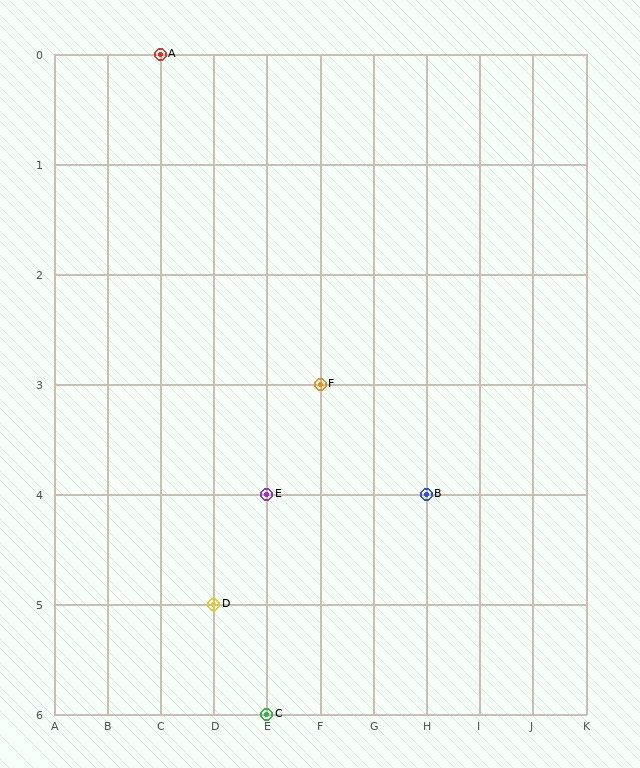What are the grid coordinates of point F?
Point F is at grid coordinates (F, 3).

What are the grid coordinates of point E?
Point E is at grid coordinates (E, 4).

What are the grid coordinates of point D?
Point D is at grid coordinates (D, 5).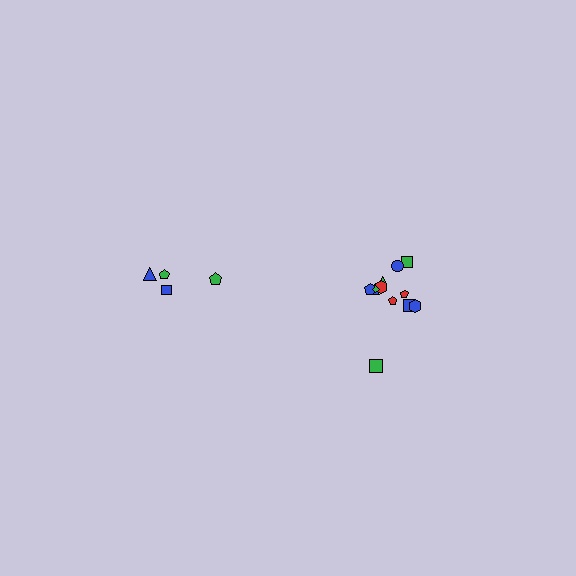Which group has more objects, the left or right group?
The right group.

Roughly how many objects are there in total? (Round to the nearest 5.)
Roughly 15 objects in total.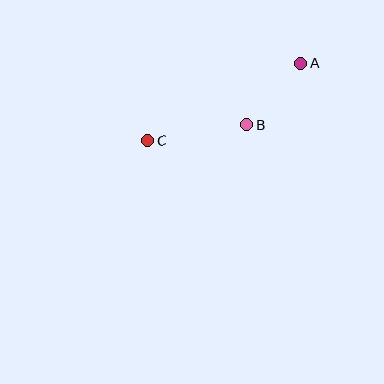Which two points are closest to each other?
Points A and B are closest to each other.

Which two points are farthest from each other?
Points A and C are farthest from each other.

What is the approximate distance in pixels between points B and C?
The distance between B and C is approximately 100 pixels.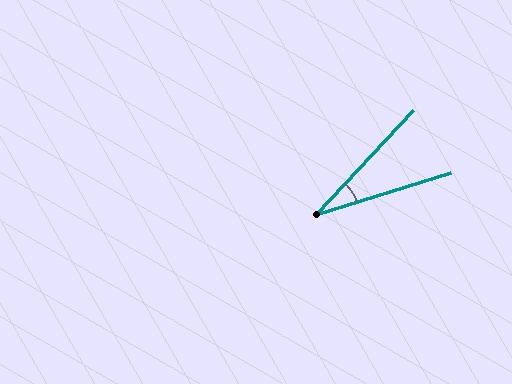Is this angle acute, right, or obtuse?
It is acute.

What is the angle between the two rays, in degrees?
Approximately 30 degrees.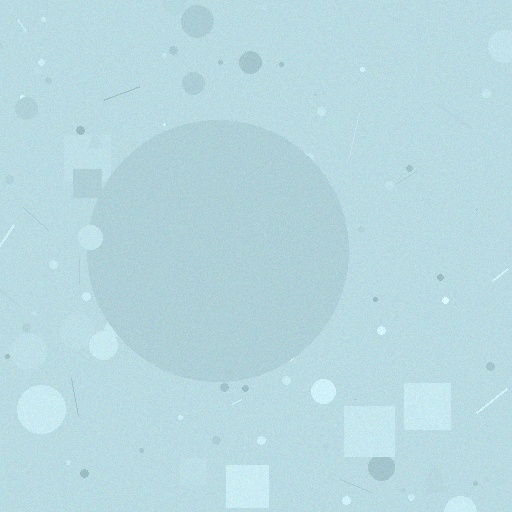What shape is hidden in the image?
A circle is hidden in the image.